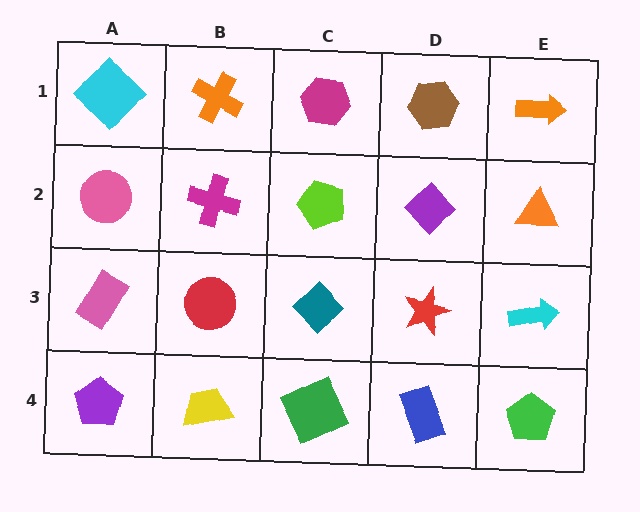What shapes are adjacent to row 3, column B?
A magenta cross (row 2, column B), a yellow trapezoid (row 4, column B), a pink rectangle (row 3, column A), a teal diamond (row 3, column C).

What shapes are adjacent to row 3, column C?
A lime pentagon (row 2, column C), a green square (row 4, column C), a red circle (row 3, column B), a red star (row 3, column D).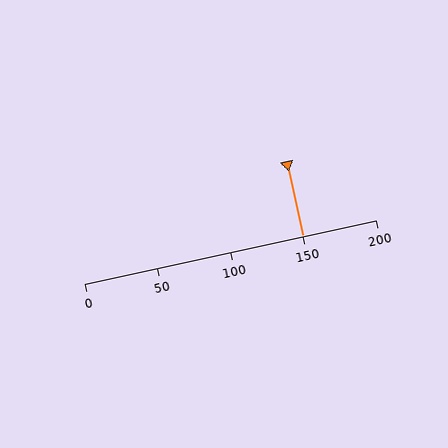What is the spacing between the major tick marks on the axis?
The major ticks are spaced 50 apart.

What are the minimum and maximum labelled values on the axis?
The axis runs from 0 to 200.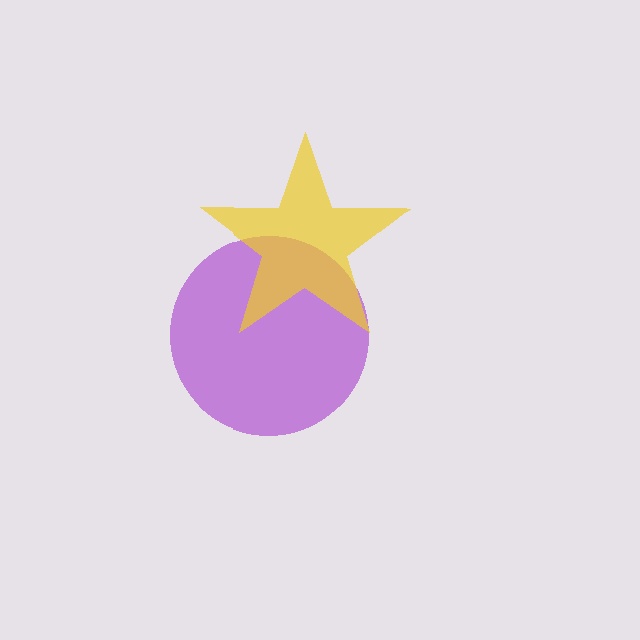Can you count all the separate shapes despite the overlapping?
Yes, there are 2 separate shapes.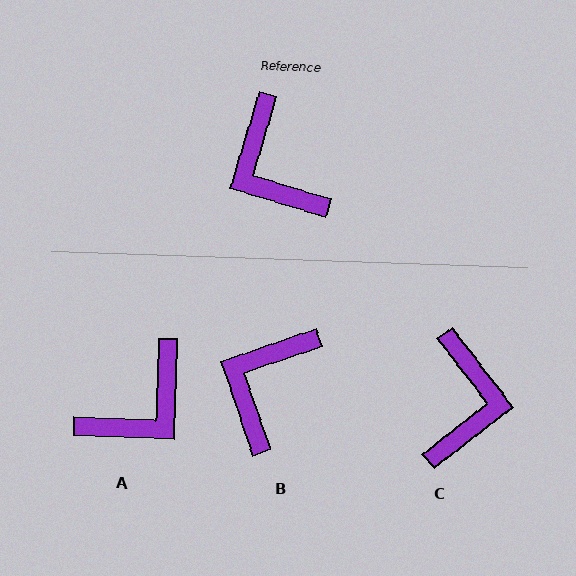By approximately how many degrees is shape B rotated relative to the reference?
Approximately 55 degrees clockwise.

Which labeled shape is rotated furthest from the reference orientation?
C, about 145 degrees away.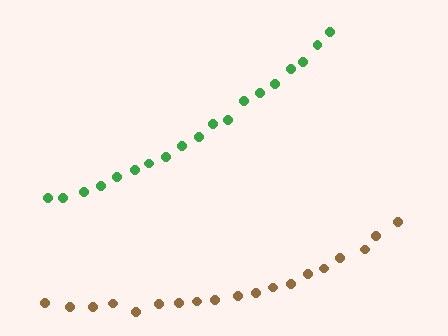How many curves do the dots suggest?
There are 2 distinct paths.